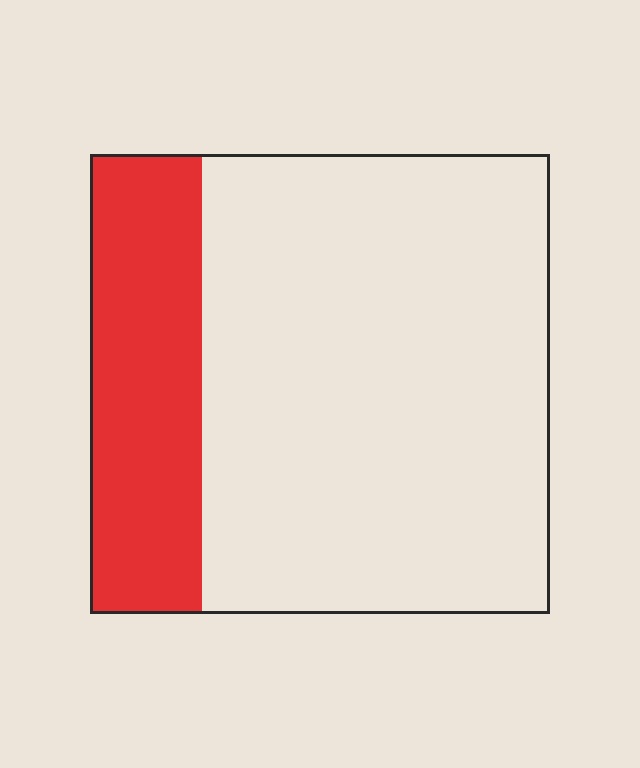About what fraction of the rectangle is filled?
About one quarter (1/4).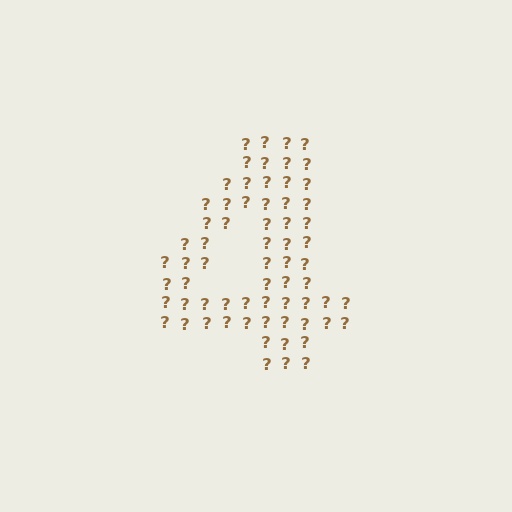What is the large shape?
The large shape is the digit 4.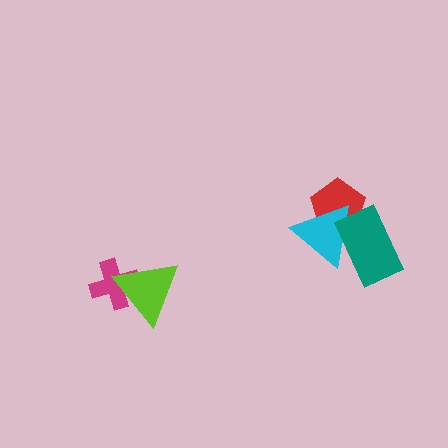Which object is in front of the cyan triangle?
The teal rectangle is in front of the cyan triangle.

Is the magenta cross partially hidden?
Yes, it is partially covered by another shape.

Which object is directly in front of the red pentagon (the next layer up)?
The cyan triangle is directly in front of the red pentagon.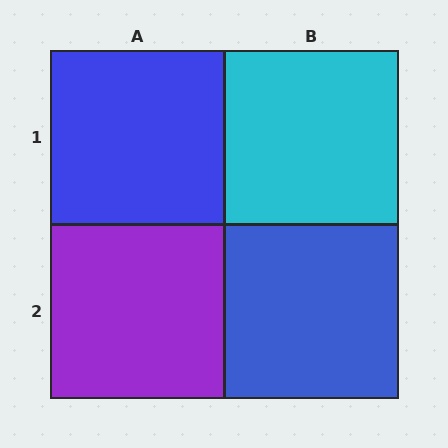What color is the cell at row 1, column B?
Cyan.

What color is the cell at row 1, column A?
Blue.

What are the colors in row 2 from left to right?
Purple, blue.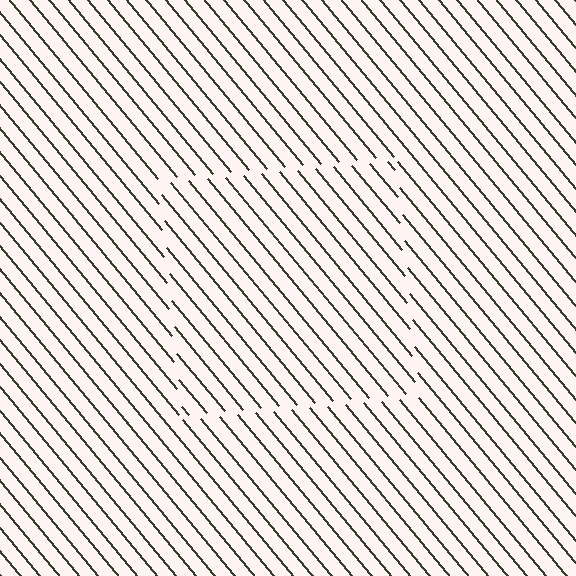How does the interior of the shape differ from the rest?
The interior of the shape contains the same grating, shifted by half a period — the contour is defined by the phase discontinuity where line-ends from the inner and outer gratings abut.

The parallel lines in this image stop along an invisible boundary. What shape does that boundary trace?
An illusory square. The interior of the shape contains the same grating, shifted by half a period — the contour is defined by the phase discontinuity where line-ends from the inner and outer gratings abut.